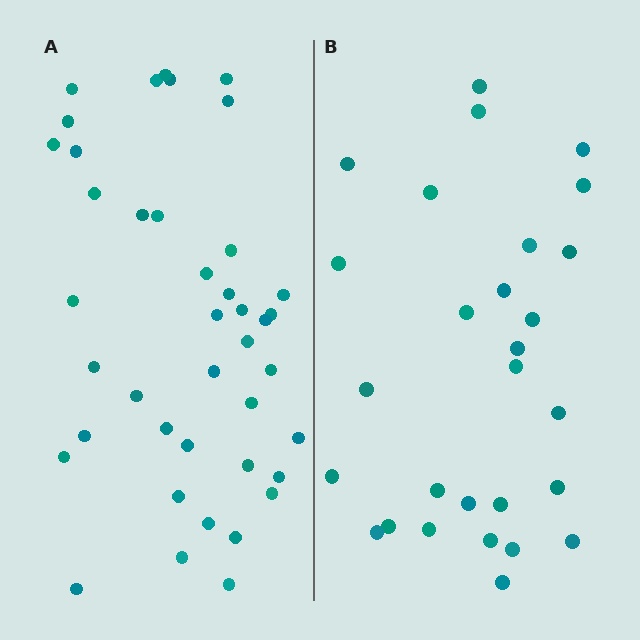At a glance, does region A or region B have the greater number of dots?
Region A (the left region) has more dots.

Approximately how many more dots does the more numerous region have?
Region A has approximately 15 more dots than region B.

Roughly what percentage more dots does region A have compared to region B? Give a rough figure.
About 45% more.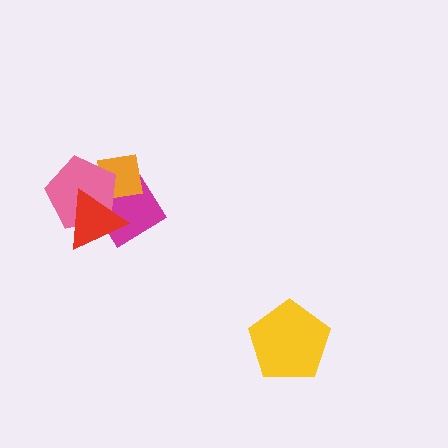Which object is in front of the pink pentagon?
The red triangle is in front of the pink pentagon.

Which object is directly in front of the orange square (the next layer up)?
The pink pentagon is directly in front of the orange square.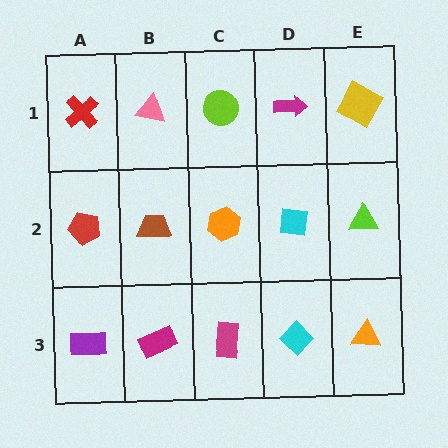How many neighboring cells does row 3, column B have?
3.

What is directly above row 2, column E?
A yellow square.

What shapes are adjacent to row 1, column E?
A lime triangle (row 2, column E), a magenta arrow (row 1, column D).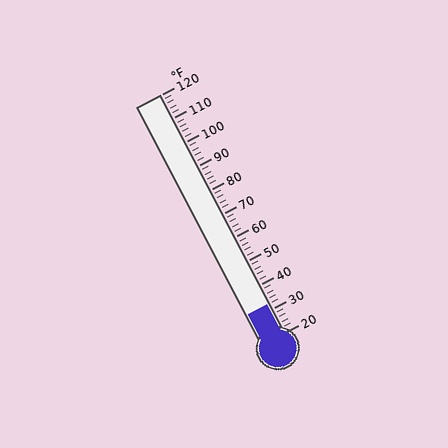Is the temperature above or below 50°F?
The temperature is below 50°F.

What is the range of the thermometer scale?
The thermometer scale ranges from 20°F to 120°F.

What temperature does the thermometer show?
The thermometer shows approximately 32°F.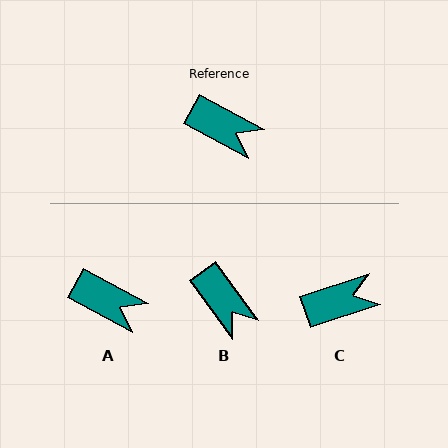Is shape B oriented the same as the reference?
No, it is off by about 25 degrees.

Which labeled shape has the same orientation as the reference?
A.